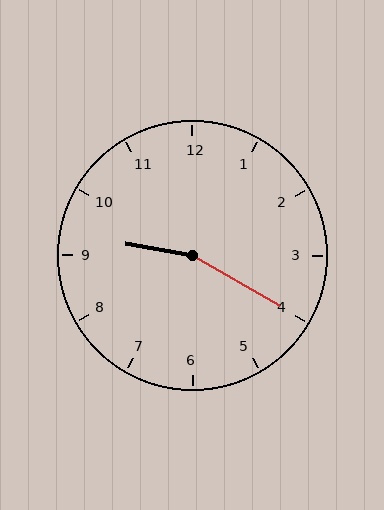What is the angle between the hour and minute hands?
Approximately 160 degrees.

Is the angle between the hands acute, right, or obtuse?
It is obtuse.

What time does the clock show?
9:20.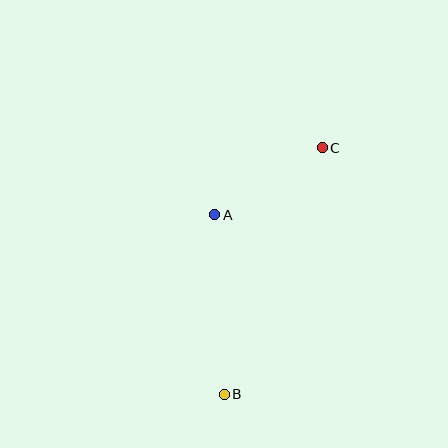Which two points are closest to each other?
Points A and C are closest to each other.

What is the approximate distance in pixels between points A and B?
The distance between A and B is approximately 180 pixels.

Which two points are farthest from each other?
Points B and C are farthest from each other.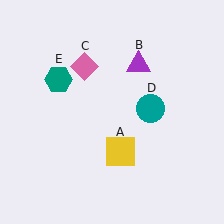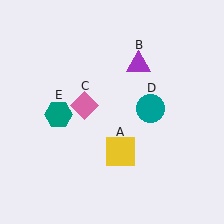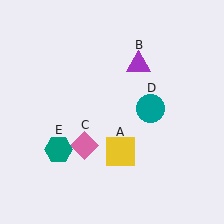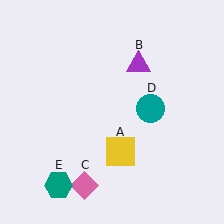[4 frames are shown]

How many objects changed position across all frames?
2 objects changed position: pink diamond (object C), teal hexagon (object E).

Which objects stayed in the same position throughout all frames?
Yellow square (object A) and purple triangle (object B) and teal circle (object D) remained stationary.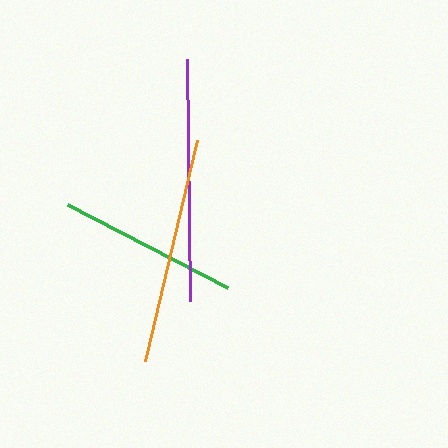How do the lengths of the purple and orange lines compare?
The purple and orange lines are approximately the same length.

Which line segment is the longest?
The purple line is the longest at approximately 242 pixels.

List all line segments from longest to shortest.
From longest to shortest: purple, orange, green.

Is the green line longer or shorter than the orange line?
The orange line is longer than the green line.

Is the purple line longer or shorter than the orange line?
The purple line is longer than the orange line.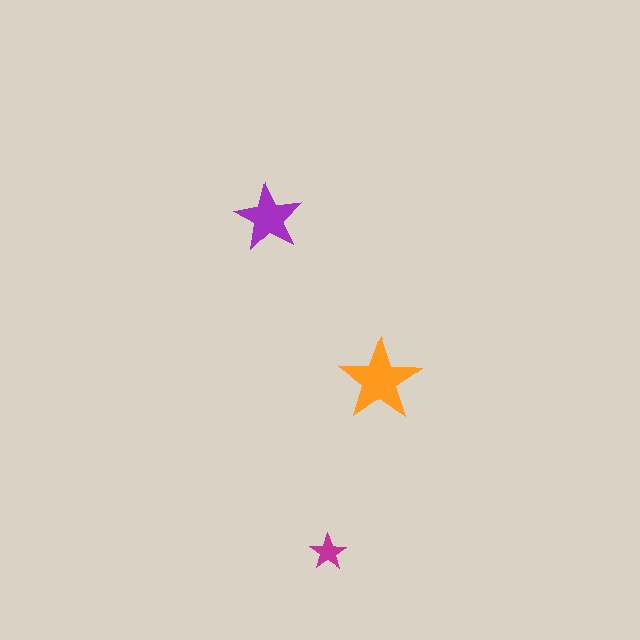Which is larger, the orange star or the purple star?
The orange one.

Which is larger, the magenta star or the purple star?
The purple one.